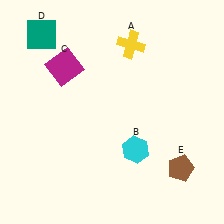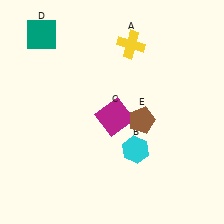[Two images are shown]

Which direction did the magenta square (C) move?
The magenta square (C) moved right.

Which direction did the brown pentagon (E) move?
The brown pentagon (E) moved up.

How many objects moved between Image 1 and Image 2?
2 objects moved between the two images.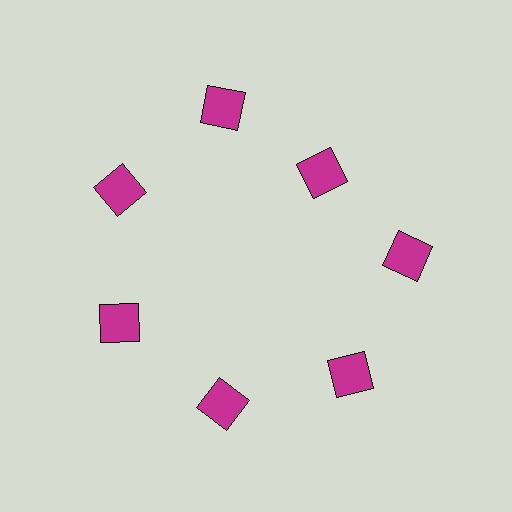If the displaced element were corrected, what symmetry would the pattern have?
It would have 7-fold rotational symmetry — the pattern would map onto itself every 51 degrees.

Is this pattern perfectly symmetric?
No. The 7 magenta squares are arranged in a ring, but one element near the 1 o'clock position is pulled inward toward the center, breaking the 7-fold rotational symmetry.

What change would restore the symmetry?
The symmetry would be restored by moving it outward, back onto the ring so that all 7 squares sit at equal angles and equal distance from the center.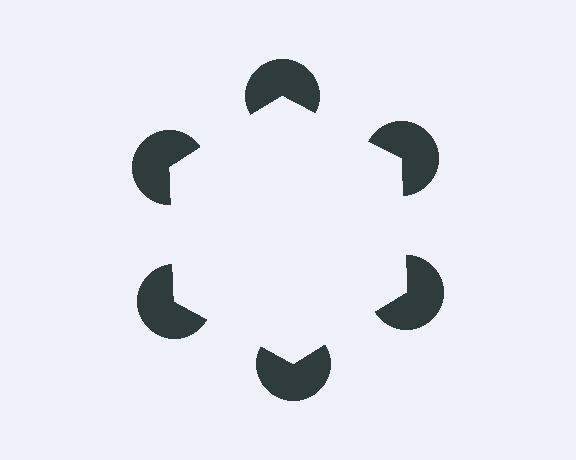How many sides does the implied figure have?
6 sides.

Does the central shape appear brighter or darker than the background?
It typically appears slightly brighter than the background, even though no actual brightness change is drawn.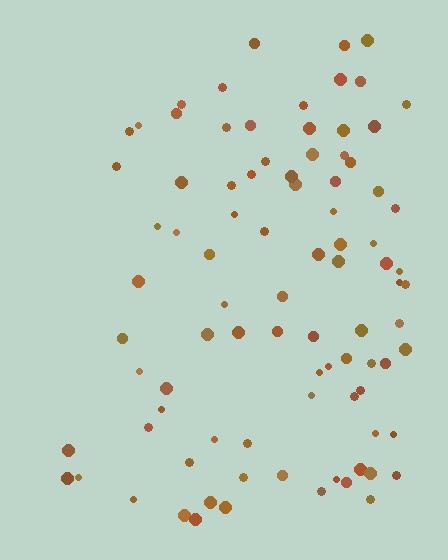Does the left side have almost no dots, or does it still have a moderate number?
Still a moderate number, just noticeably fewer than the right.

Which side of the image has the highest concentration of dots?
The right.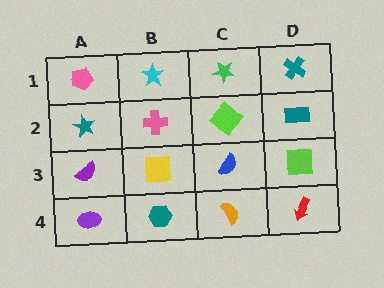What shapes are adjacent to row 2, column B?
A cyan star (row 1, column B), a yellow square (row 3, column B), a teal star (row 2, column A), a lime diamond (row 2, column C).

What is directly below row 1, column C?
A lime diamond.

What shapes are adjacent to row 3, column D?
A teal rectangle (row 2, column D), a red arrow (row 4, column D), a blue semicircle (row 3, column C).